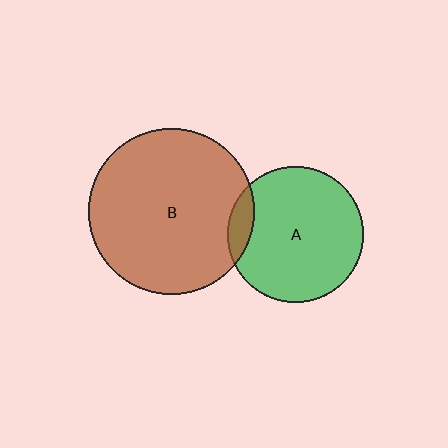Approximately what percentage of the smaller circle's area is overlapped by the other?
Approximately 10%.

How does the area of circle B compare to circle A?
Approximately 1.5 times.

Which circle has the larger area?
Circle B (brown).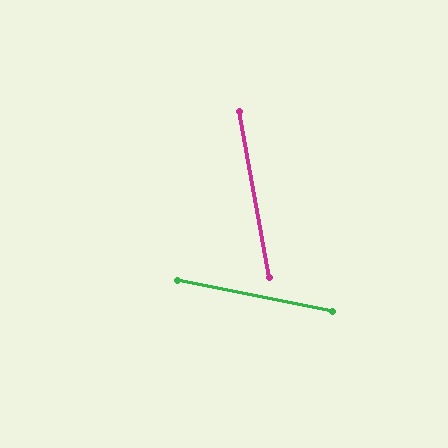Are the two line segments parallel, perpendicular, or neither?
Neither parallel nor perpendicular — they differ by about 69°.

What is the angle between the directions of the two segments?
Approximately 69 degrees.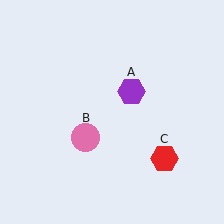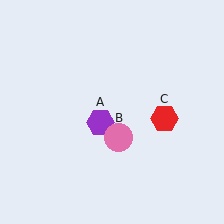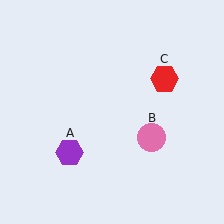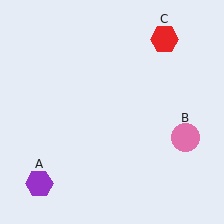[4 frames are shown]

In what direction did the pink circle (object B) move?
The pink circle (object B) moved right.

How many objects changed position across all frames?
3 objects changed position: purple hexagon (object A), pink circle (object B), red hexagon (object C).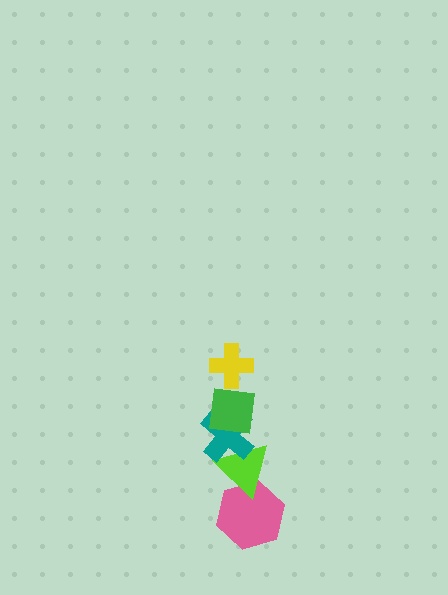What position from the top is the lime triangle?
The lime triangle is 4th from the top.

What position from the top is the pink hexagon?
The pink hexagon is 5th from the top.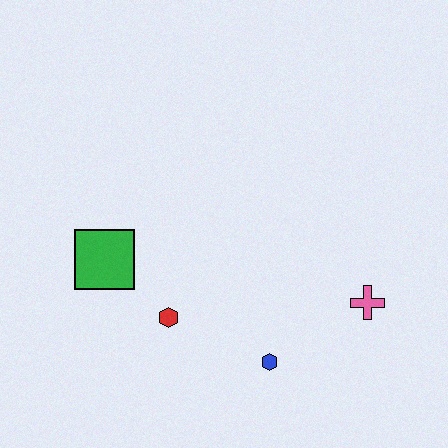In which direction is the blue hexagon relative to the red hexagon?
The blue hexagon is to the right of the red hexagon.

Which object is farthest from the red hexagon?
The pink cross is farthest from the red hexagon.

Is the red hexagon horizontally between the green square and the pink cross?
Yes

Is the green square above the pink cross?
Yes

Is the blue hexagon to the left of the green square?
No